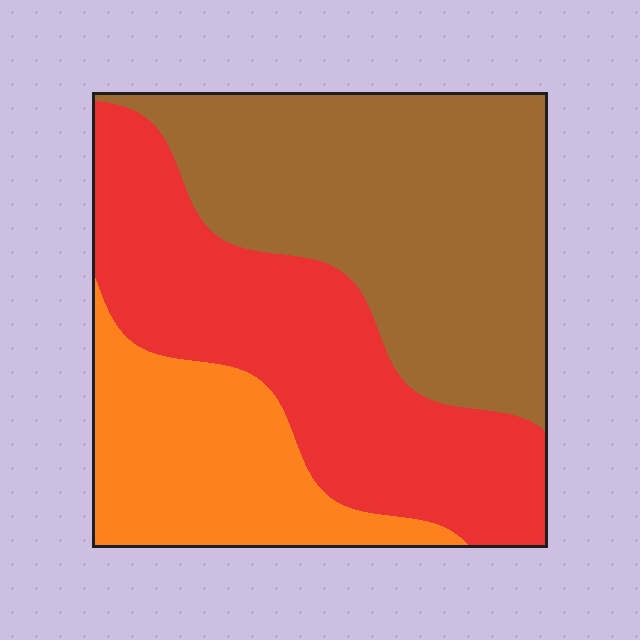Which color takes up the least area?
Orange, at roughly 20%.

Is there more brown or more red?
Brown.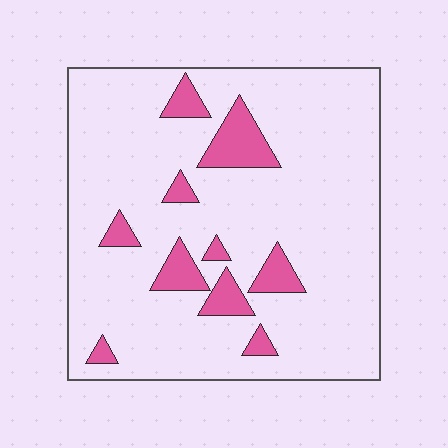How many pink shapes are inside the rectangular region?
10.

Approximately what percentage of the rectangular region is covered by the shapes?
Approximately 15%.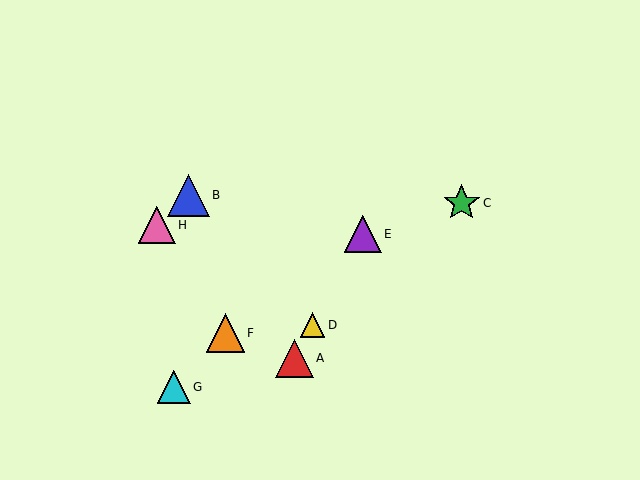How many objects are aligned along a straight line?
3 objects (A, D, E) are aligned along a straight line.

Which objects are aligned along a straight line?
Objects A, D, E are aligned along a straight line.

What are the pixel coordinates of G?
Object G is at (174, 387).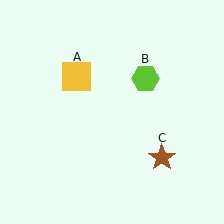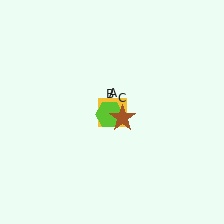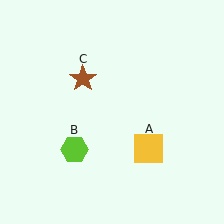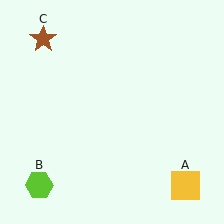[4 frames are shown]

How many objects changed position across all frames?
3 objects changed position: yellow square (object A), lime hexagon (object B), brown star (object C).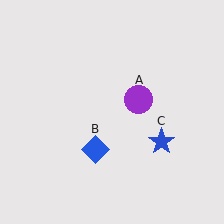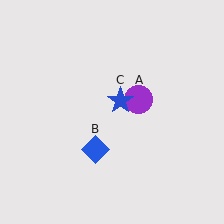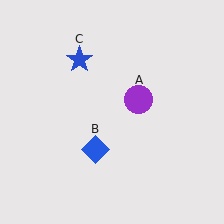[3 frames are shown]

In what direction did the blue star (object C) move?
The blue star (object C) moved up and to the left.